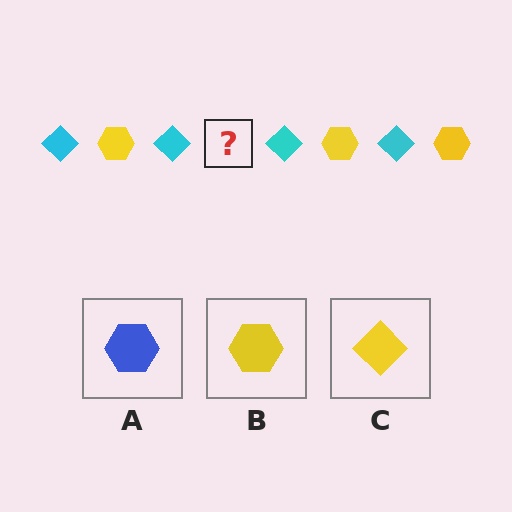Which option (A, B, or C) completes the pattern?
B.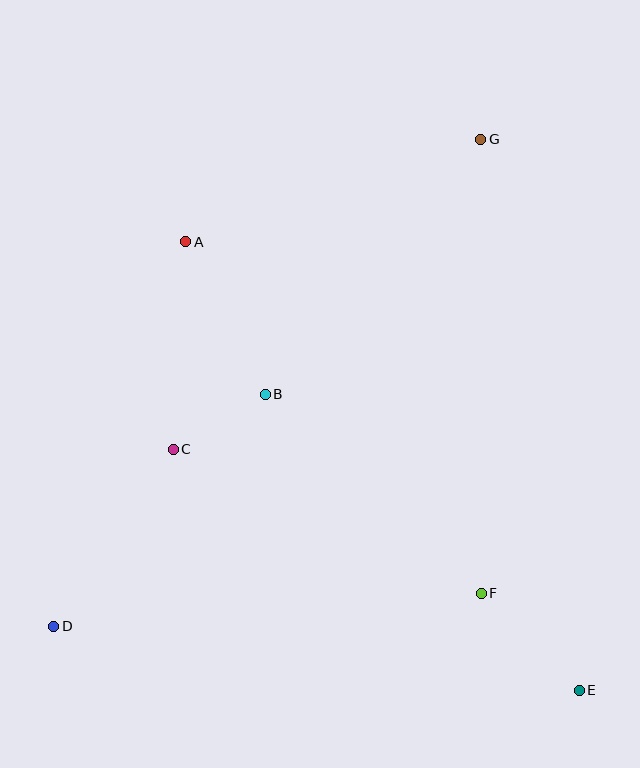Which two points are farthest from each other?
Points D and G are farthest from each other.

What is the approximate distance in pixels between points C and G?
The distance between C and G is approximately 437 pixels.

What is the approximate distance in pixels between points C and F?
The distance between C and F is approximately 340 pixels.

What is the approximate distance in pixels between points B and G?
The distance between B and G is approximately 334 pixels.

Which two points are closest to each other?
Points B and C are closest to each other.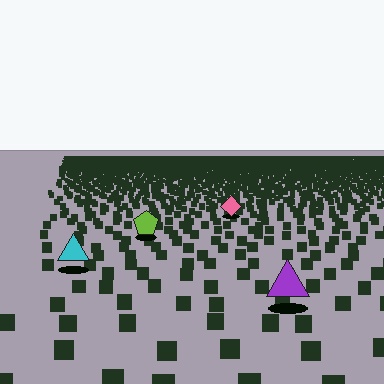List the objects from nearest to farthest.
From nearest to farthest: the purple triangle, the cyan triangle, the lime pentagon, the pink diamond.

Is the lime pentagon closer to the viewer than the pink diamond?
Yes. The lime pentagon is closer — you can tell from the texture gradient: the ground texture is coarser near it.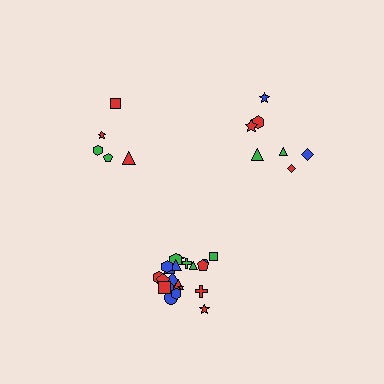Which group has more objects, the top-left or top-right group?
The top-right group.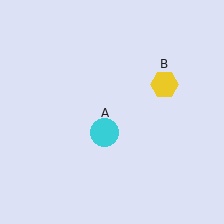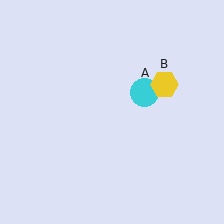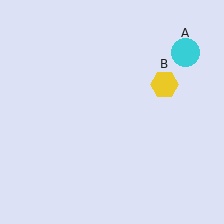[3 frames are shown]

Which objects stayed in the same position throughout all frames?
Yellow hexagon (object B) remained stationary.